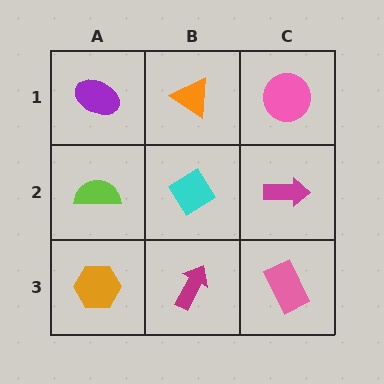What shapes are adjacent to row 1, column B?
A cyan diamond (row 2, column B), a purple ellipse (row 1, column A), a pink circle (row 1, column C).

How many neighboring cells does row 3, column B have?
3.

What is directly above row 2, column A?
A purple ellipse.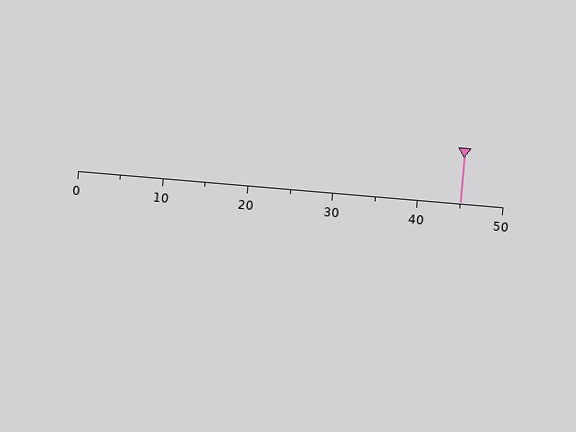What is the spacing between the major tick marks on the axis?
The major ticks are spaced 10 apart.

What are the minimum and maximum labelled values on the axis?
The axis runs from 0 to 50.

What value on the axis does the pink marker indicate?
The marker indicates approximately 45.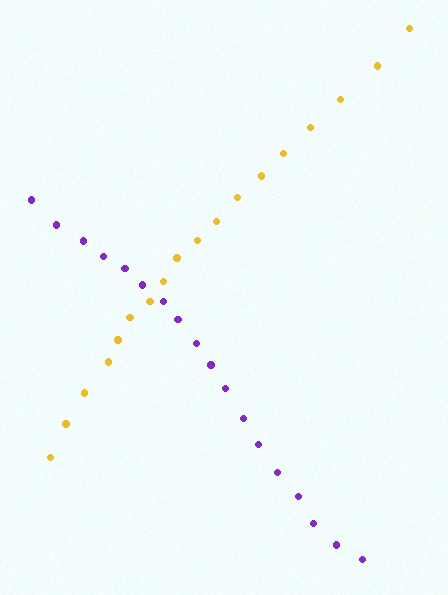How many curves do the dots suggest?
There are 2 distinct paths.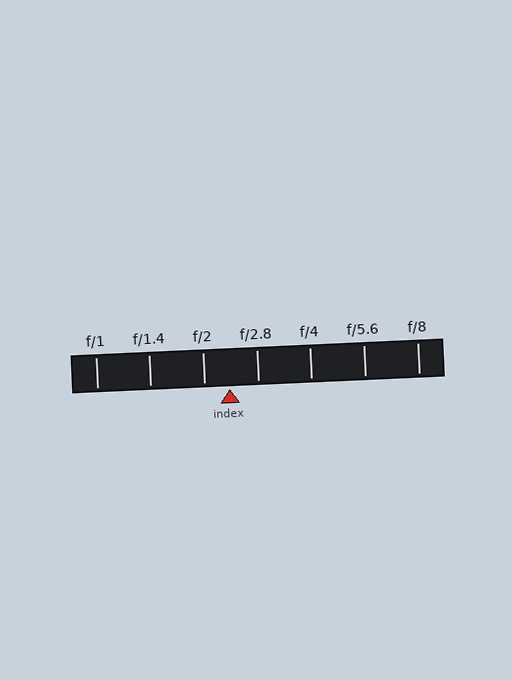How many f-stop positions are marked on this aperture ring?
There are 7 f-stop positions marked.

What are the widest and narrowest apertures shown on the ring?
The widest aperture shown is f/1 and the narrowest is f/8.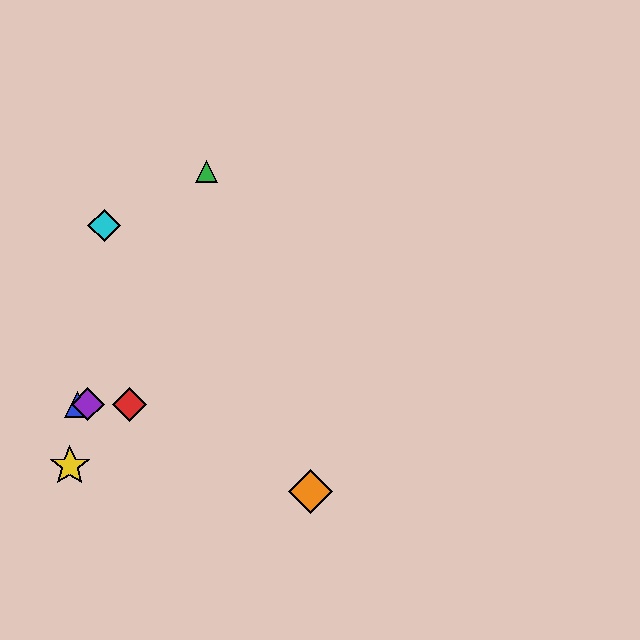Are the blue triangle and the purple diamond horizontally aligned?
Yes, both are at y≈404.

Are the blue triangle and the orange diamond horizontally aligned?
No, the blue triangle is at y≈404 and the orange diamond is at y≈492.